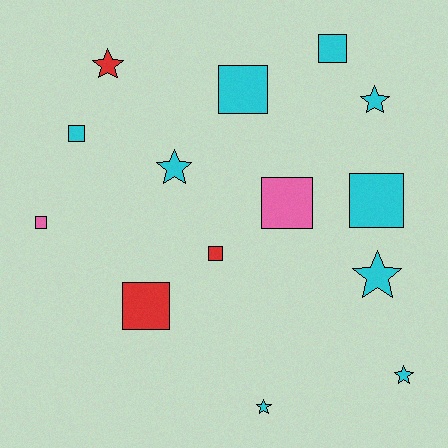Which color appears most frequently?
Cyan, with 9 objects.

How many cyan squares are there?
There are 4 cyan squares.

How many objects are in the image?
There are 14 objects.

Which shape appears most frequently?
Square, with 8 objects.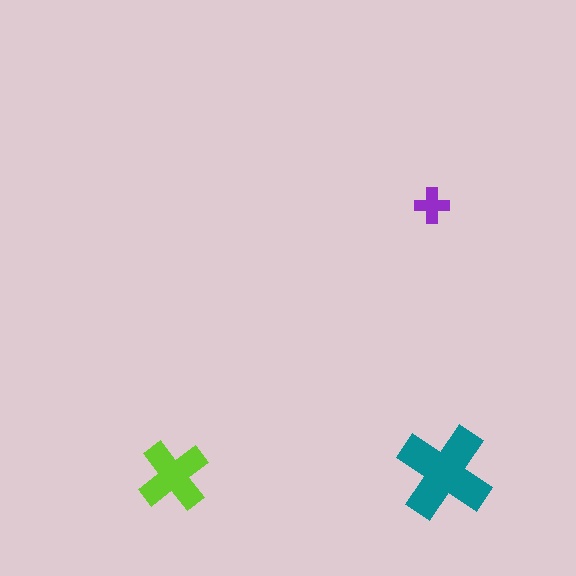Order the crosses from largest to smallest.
the teal one, the lime one, the purple one.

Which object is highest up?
The purple cross is topmost.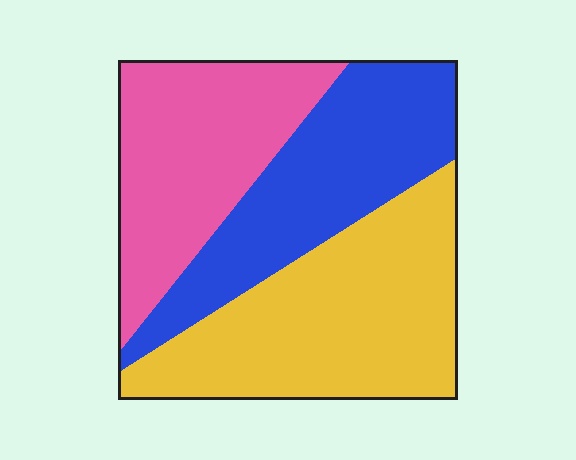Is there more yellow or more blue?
Yellow.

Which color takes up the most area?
Yellow, at roughly 40%.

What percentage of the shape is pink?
Pink covers around 30% of the shape.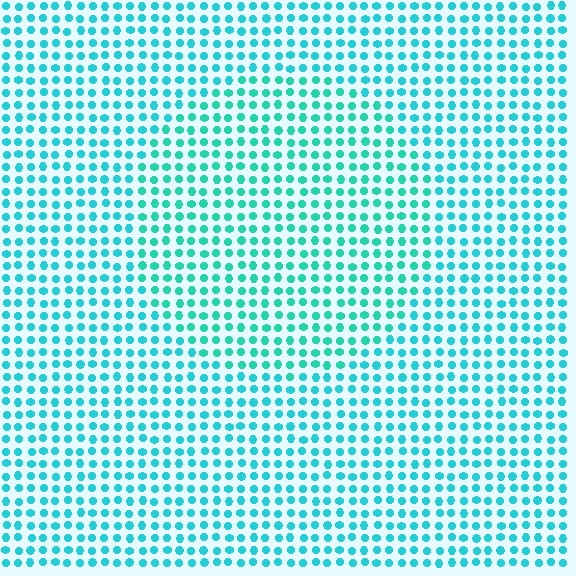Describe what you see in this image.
The image is filled with small cyan elements in a uniform arrangement. A circle-shaped region is visible where the elements are tinted to a slightly different hue, forming a subtle color boundary.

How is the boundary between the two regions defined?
The boundary is defined purely by a slight shift in hue (about 17 degrees). Spacing, size, and orientation are identical on both sides.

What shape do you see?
I see a circle.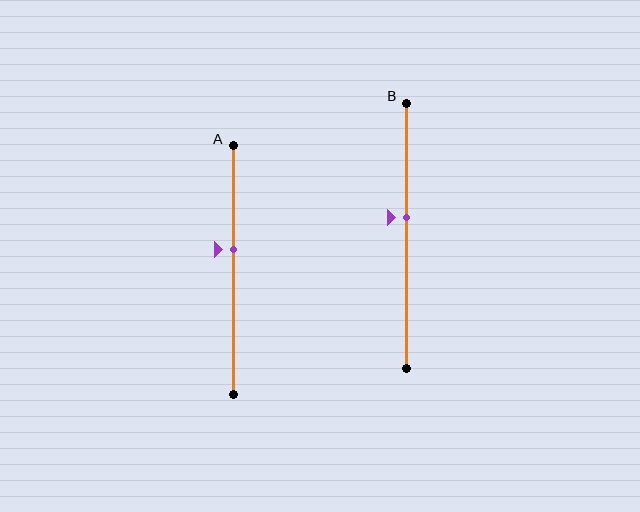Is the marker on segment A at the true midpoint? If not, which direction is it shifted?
No, the marker on segment A is shifted upward by about 8% of the segment length.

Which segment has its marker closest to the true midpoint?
Segment B has its marker closest to the true midpoint.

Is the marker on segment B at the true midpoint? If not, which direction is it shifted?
No, the marker on segment B is shifted upward by about 7% of the segment length.